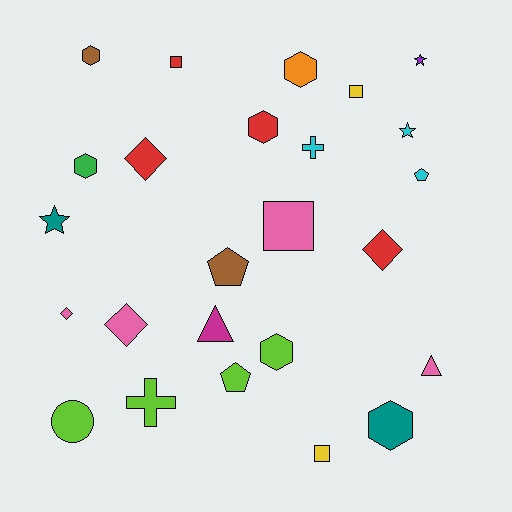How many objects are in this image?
There are 25 objects.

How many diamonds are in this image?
There are 4 diamonds.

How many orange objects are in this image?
There is 1 orange object.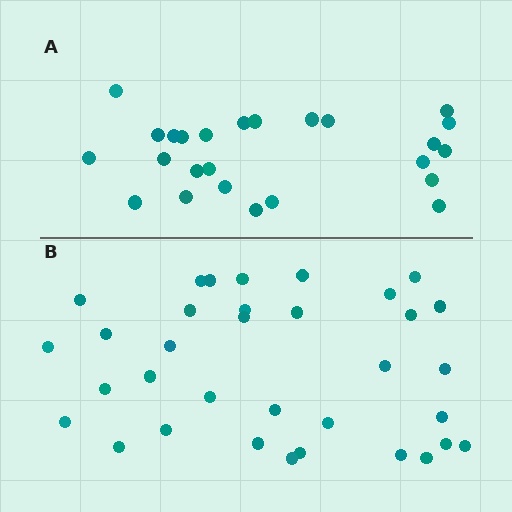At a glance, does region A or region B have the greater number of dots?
Region B (the bottom region) has more dots.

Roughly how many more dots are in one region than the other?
Region B has roughly 8 or so more dots than region A.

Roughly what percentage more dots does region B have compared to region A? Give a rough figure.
About 35% more.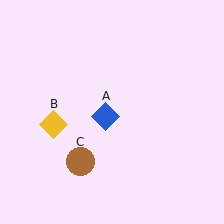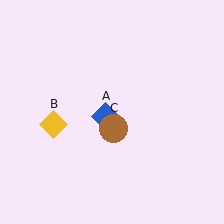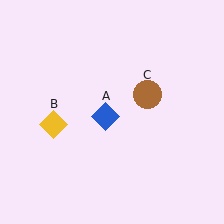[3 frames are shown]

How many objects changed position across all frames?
1 object changed position: brown circle (object C).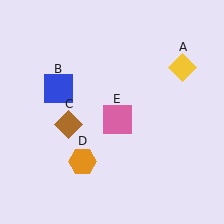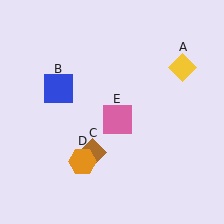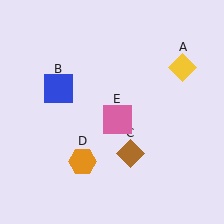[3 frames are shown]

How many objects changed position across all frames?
1 object changed position: brown diamond (object C).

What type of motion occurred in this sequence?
The brown diamond (object C) rotated counterclockwise around the center of the scene.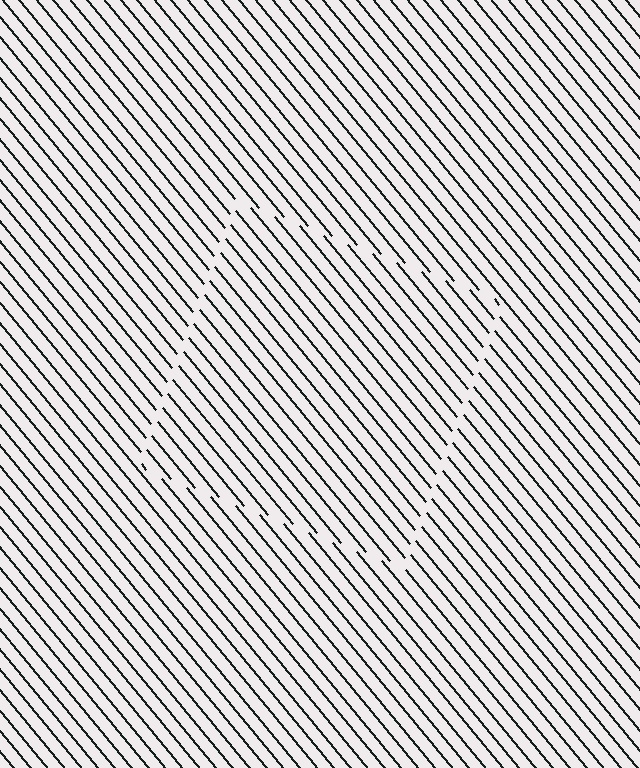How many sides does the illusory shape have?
4 sides — the line-ends trace a square.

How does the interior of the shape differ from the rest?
The interior of the shape contains the same grating, shifted by half a period — the contour is defined by the phase discontinuity where line-ends from the inner and outer gratings abut.